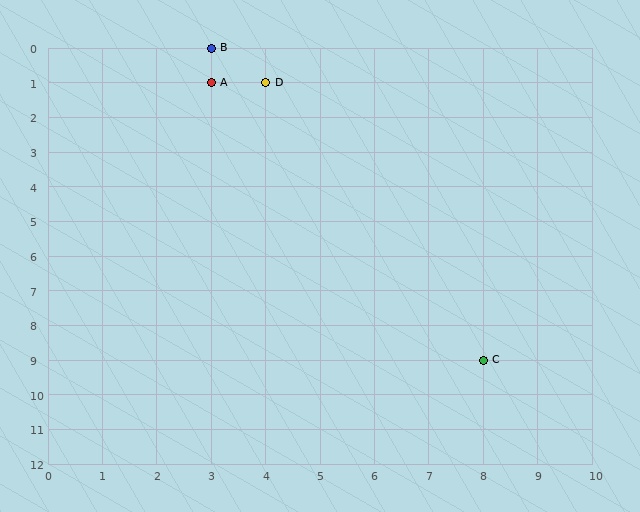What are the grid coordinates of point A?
Point A is at grid coordinates (3, 1).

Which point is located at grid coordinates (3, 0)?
Point B is at (3, 0).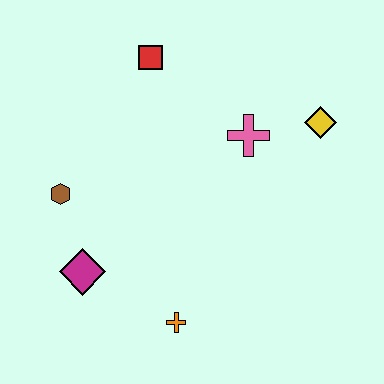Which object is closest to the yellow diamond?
The pink cross is closest to the yellow diamond.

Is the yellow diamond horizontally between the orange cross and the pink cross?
No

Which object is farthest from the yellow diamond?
The magenta diamond is farthest from the yellow diamond.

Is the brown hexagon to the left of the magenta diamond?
Yes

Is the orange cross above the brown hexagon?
No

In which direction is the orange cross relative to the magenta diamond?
The orange cross is to the right of the magenta diamond.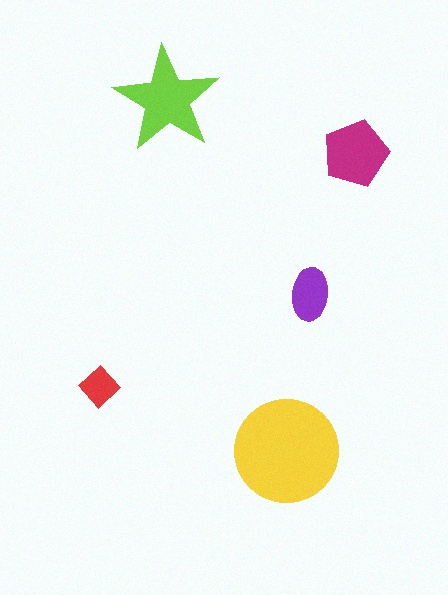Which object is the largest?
The yellow circle.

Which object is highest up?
The lime star is topmost.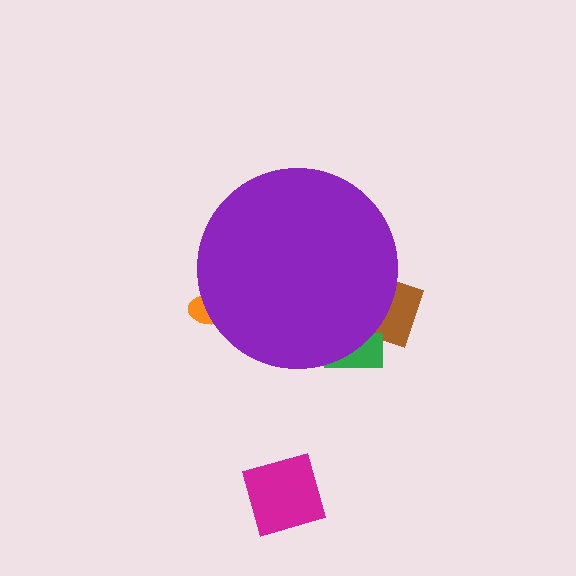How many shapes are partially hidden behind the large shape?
3 shapes are partially hidden.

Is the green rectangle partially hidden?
Yes, the green rectangle is partially hidden behind the purple circle.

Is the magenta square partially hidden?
No, the magenta square is fully visible.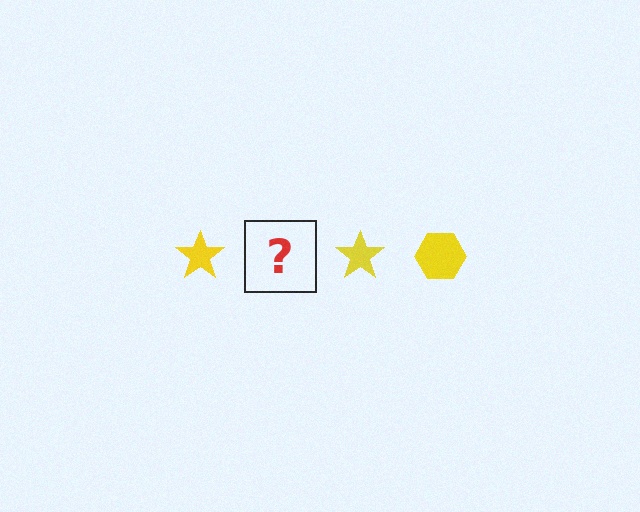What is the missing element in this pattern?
The missing element is a yellow hexagon.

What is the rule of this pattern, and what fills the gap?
The rule is that the pattern cycles through star, hexagon shapes in yellow. The gap should be filled with a yellow hexagon.